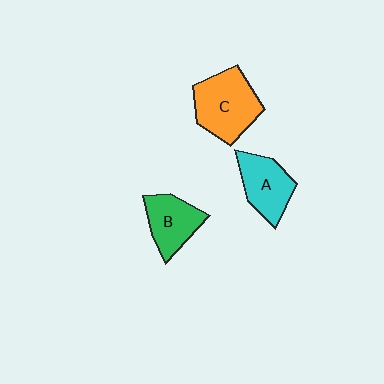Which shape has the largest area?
Shape C (orange).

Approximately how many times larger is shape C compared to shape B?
Approximately 1.4 times.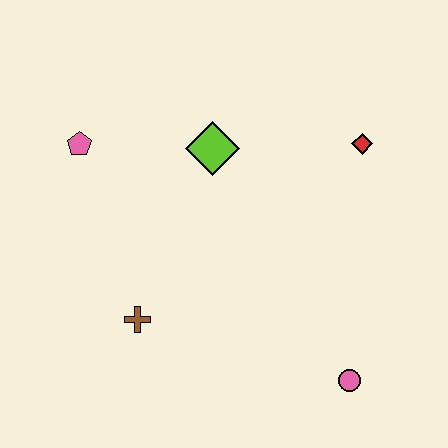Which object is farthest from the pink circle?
The pink pentagon is farthest from the pink circle.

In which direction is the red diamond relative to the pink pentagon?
The red diamond is to the right of the pink pentagon.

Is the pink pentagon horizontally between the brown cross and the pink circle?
No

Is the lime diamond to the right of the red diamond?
No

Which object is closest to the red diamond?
The lime diamond is closest to the red diamond.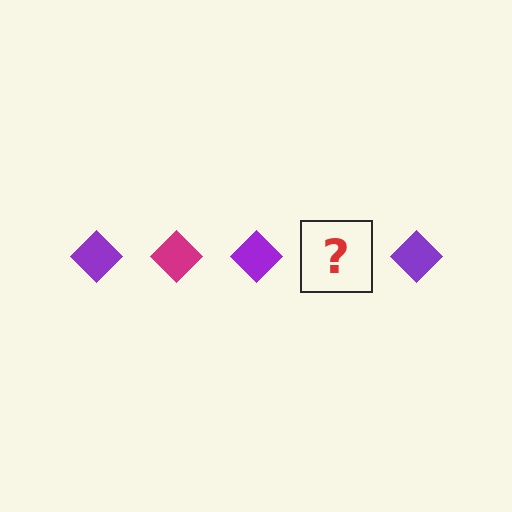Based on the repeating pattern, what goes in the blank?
The blank should be a magenta diamond.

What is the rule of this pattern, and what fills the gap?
The rule is that the pattern cycles through purple, magenta diamonds. The gap should be filled with a magenta diamond.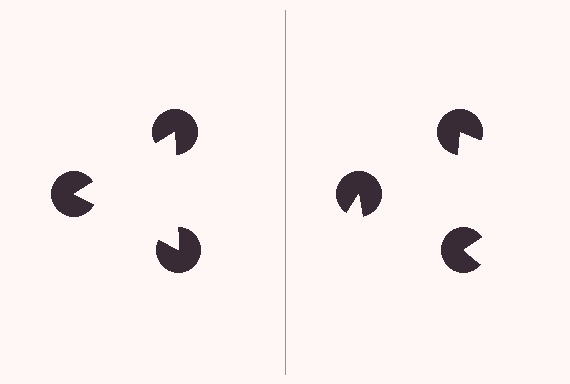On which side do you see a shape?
An illusory triangle appears on the left side. On the right side the wedge cuts are rotated, so no coherent shape forms.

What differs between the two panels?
The pac-man discs are positioned identically on both sides; only the wedge orientations differ. On the left they align to a triangle; on the right they are misaligned.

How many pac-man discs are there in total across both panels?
6 — 3 on each side.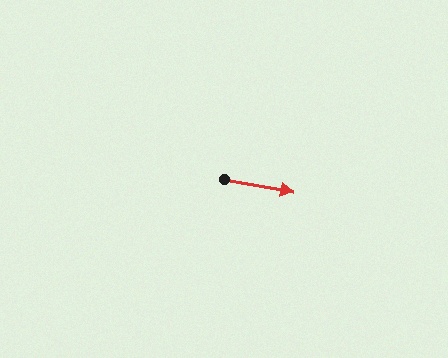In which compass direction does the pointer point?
East.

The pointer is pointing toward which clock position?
Roughly 3 o'clock.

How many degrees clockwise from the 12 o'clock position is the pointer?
Approximately 101 degrees.